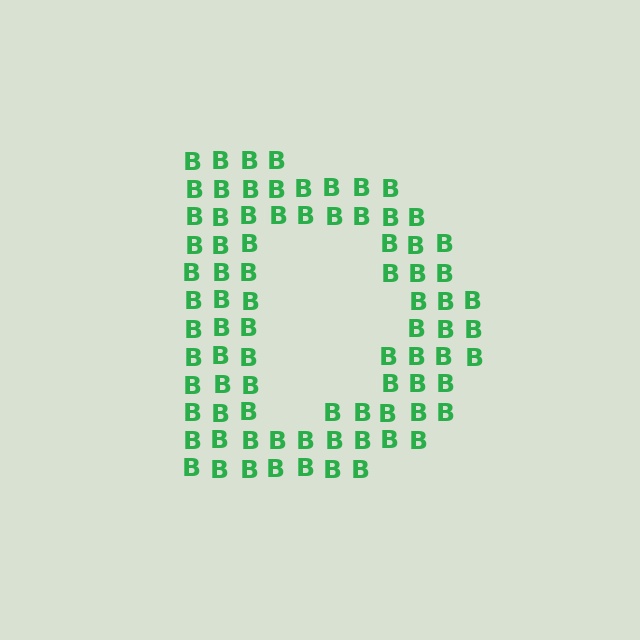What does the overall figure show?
The overall figure shows the letter D.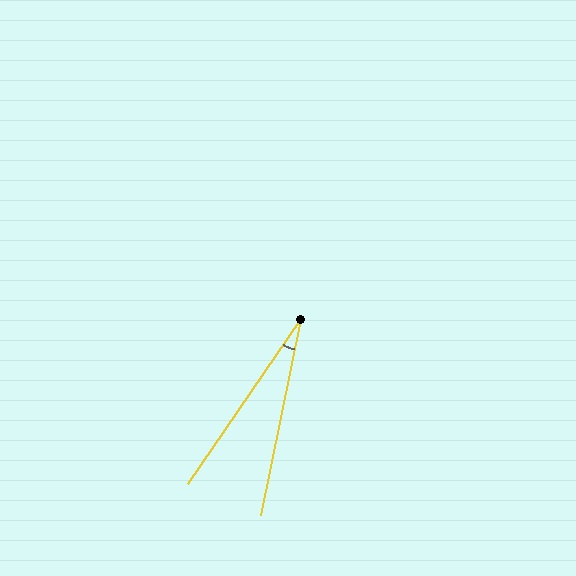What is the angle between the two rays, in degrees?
Approximately 23 degrees.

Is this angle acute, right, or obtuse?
It is acute.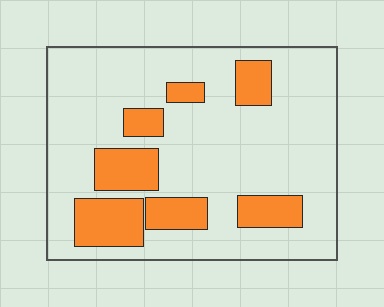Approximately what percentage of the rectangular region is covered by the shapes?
Approximately 25%.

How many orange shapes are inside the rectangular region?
7.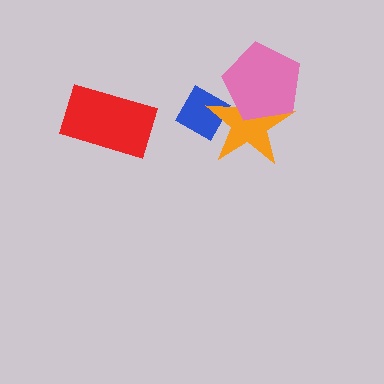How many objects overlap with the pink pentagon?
1 object overlaps with the pink pentagon.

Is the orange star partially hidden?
Yes, it is partially covered by another shape.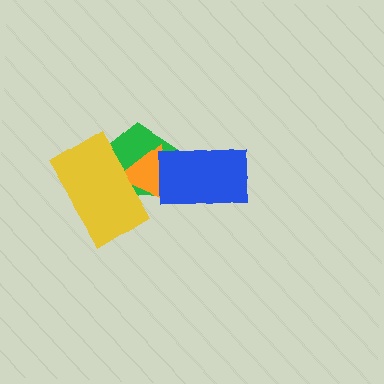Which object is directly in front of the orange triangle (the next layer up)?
The yellow rectangle is directly in front of the orange triangle.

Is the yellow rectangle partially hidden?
No, no other shape covers it.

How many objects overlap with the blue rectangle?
2 objects overlap with the blue rectangle.